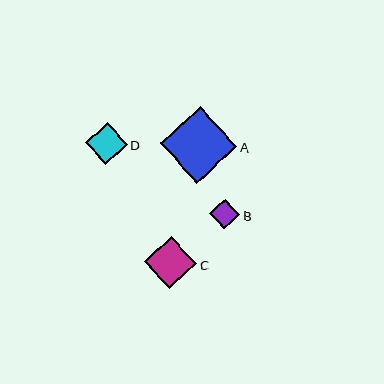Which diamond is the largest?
Diamond A is the largest with a size of approximately 76 pixels.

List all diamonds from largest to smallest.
From largest to smallest: A, C, D, B.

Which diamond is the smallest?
Diamond B is the smallest with a size of approximately 30 pixels.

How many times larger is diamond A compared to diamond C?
Diamond A is approximately 1.5 times the size of diamond C.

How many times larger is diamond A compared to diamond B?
Diamond A is approximately 2.5 times the size of diamond B.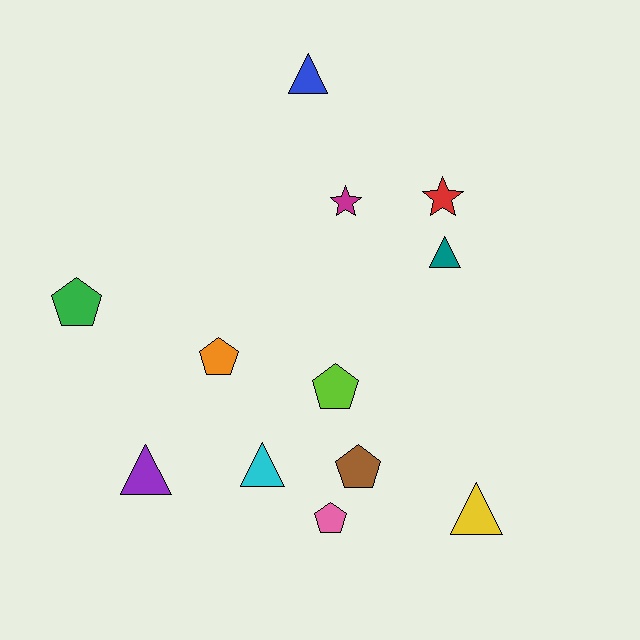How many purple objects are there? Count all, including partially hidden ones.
There is 1 purple object.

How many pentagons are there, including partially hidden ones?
There are 5 pentagons.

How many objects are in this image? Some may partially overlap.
There are 12 objects.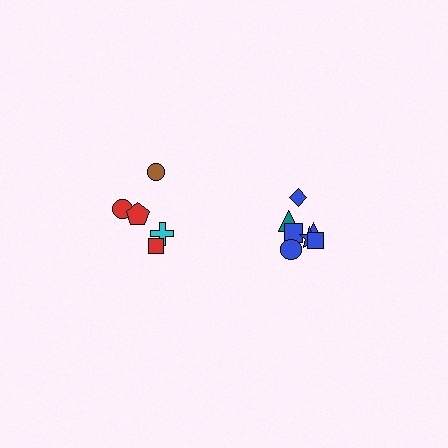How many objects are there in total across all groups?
There are 12 objects.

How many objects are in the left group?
There are 5 objects.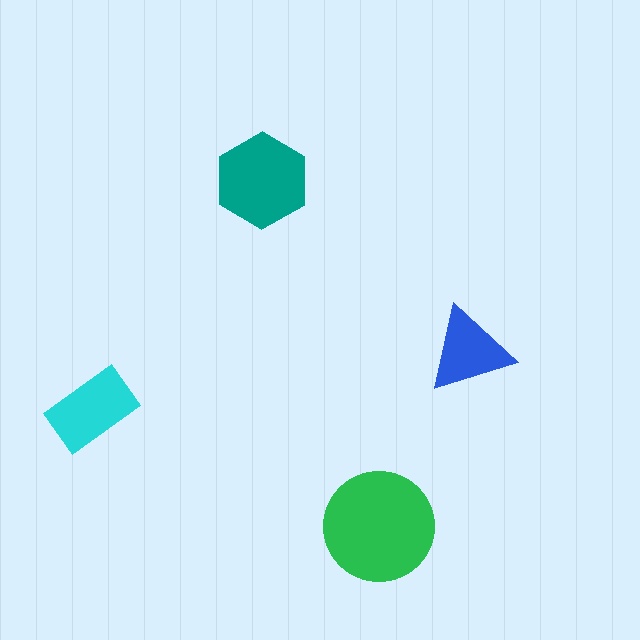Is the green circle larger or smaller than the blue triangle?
Larger.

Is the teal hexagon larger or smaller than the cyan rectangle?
Larger.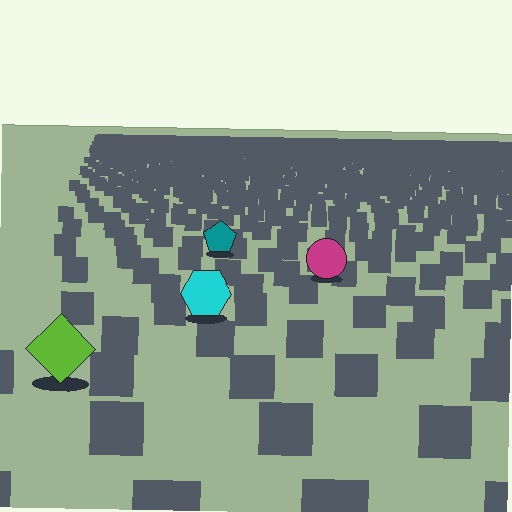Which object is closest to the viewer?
The lime diamond is closest. The texture marks near it are larger and more spread out.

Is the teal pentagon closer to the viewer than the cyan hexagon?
No. The cyan hexagon is closer — you can tell from the texture gradient: the ground texture is coarser near it.